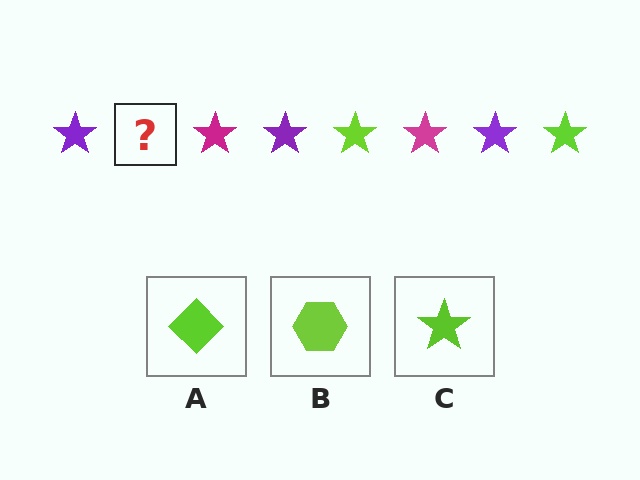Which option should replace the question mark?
Option C.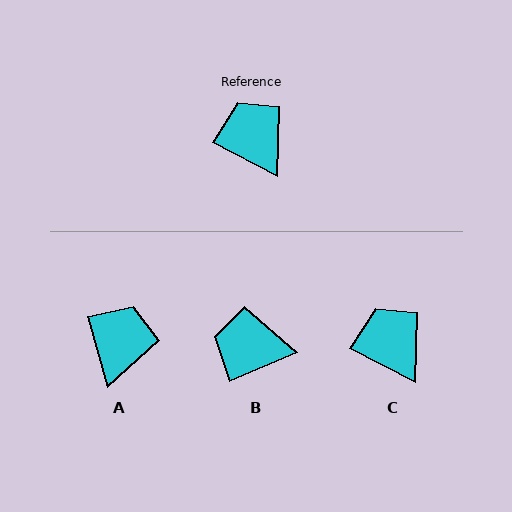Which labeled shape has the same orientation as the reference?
C.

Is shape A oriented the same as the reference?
No, it is off by about 46 degrees.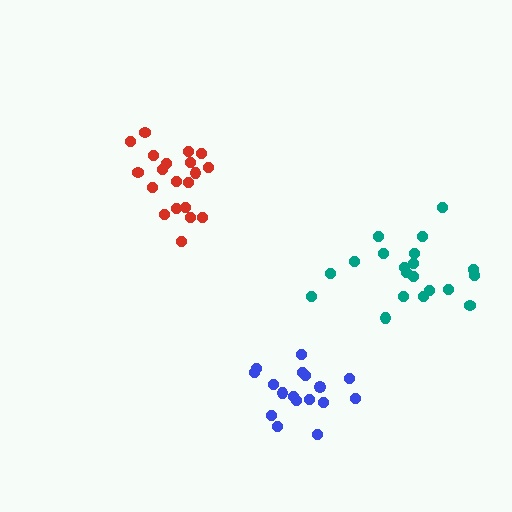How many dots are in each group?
Group 1: 20 dots, Group 2: 17 dots, Group 3: 20 dots (57 total).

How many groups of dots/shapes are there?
There are 3 groups.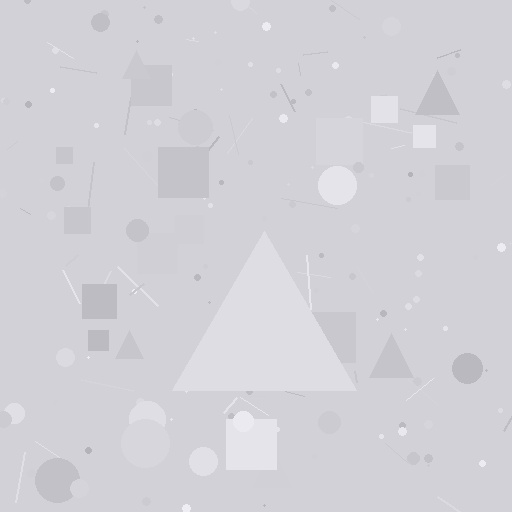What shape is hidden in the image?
A triangle is hidden in the image.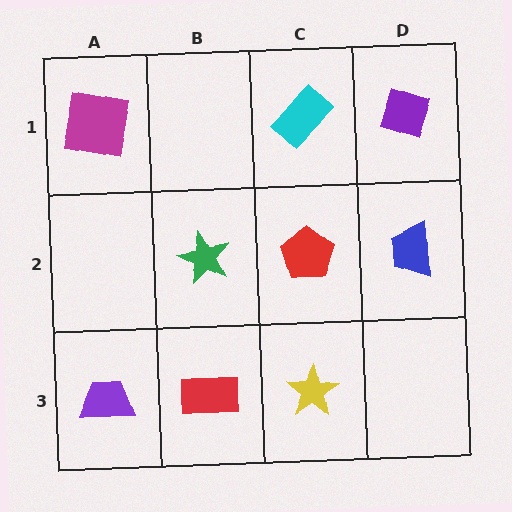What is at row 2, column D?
A blue trapezoid.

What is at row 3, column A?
A purple trapezoid.